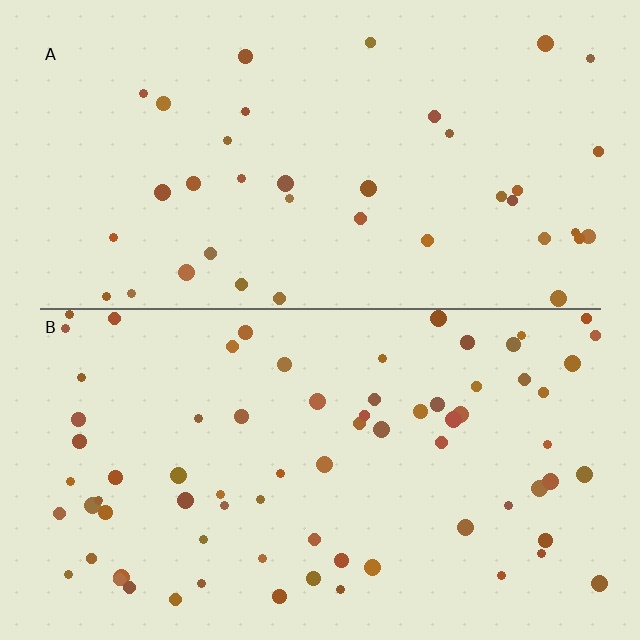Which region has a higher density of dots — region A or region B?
B (the bottom).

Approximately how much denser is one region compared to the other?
Approximately 1.9× — region B over region A.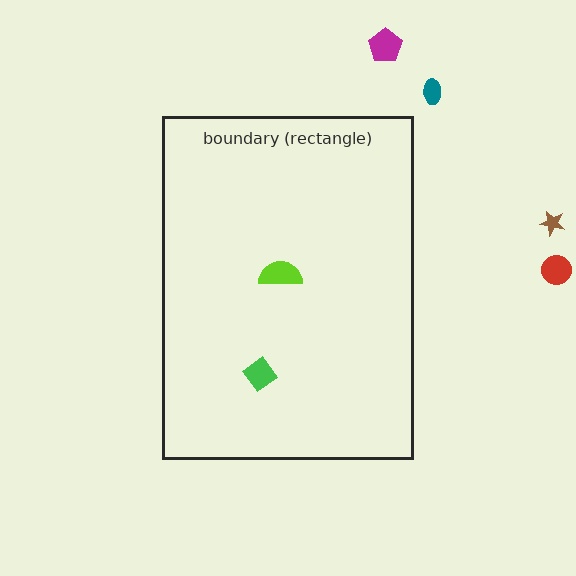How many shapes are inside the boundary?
2 inside, 4 outside.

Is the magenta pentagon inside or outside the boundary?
Outside.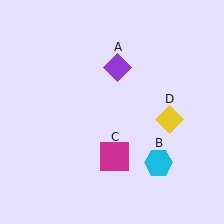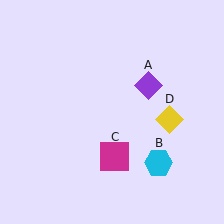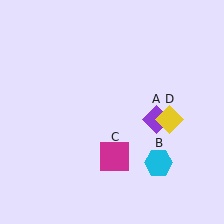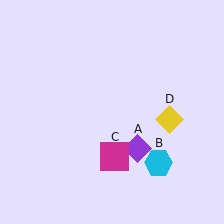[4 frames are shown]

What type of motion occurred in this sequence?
The purple diamond (object A) rotated clockwise around the center of the scene.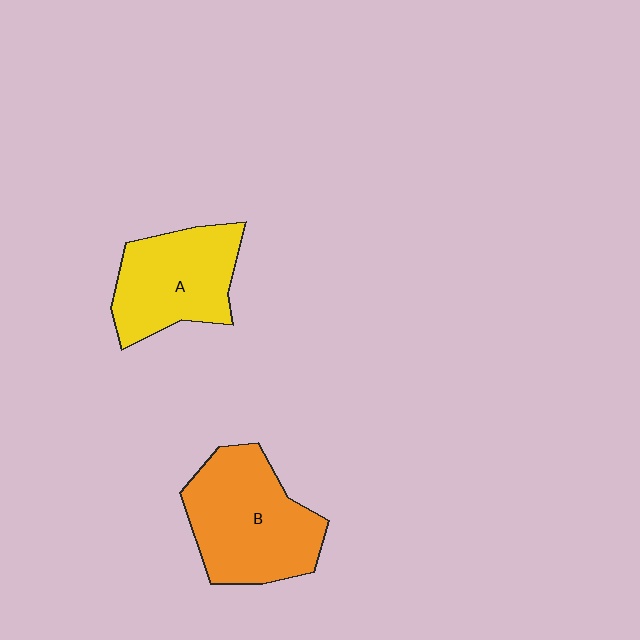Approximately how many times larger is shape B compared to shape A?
Approximately 1.2 times.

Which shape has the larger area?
Shape B (orange).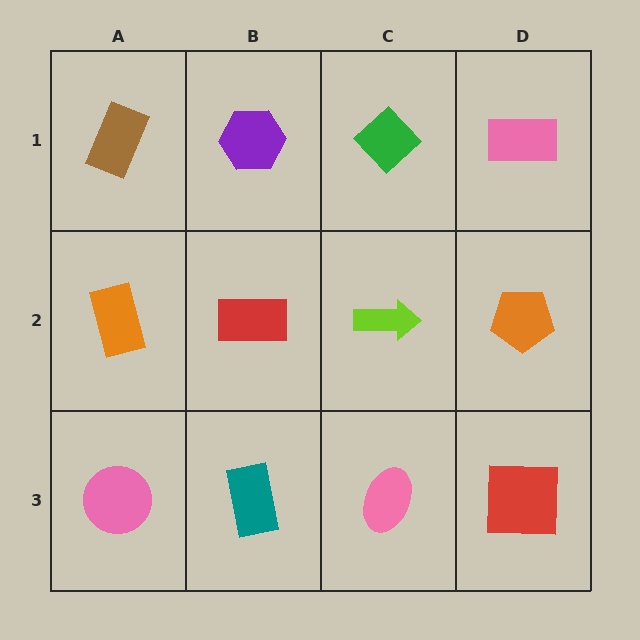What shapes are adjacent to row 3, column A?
An orange rectangle (row 2, column A), a teal rectangle (row 3, column B).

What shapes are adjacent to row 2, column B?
A purple hexagon (row 1, column B), a teal rectangle (row 3, column B), an orange rectangle (row 2, column A), a lime arrow (row 2, column C).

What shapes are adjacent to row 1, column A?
An orange rectangle (row 2, column A), a purple hexagon (row 1, column B).